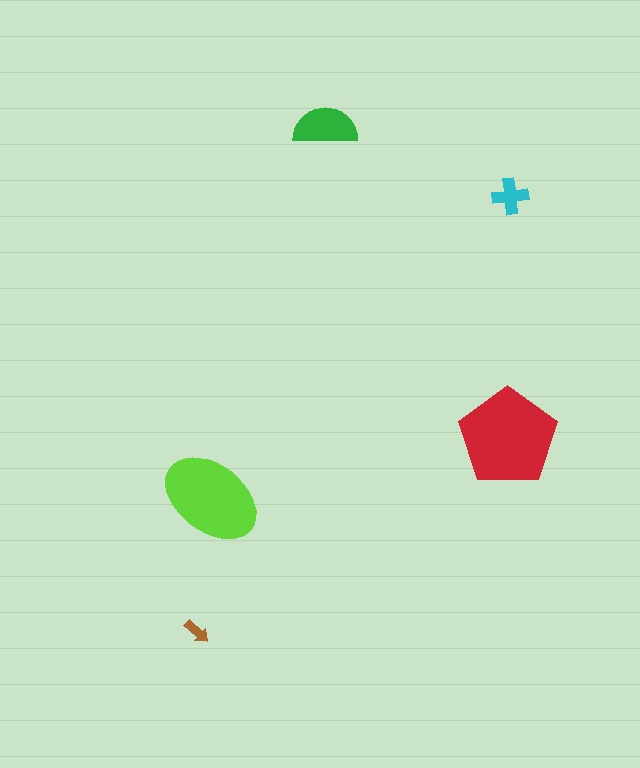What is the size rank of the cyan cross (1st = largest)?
4th.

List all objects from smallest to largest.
The brown arrow, the cyan cross, the green semicircle, the lime ellipse, the red pentagon.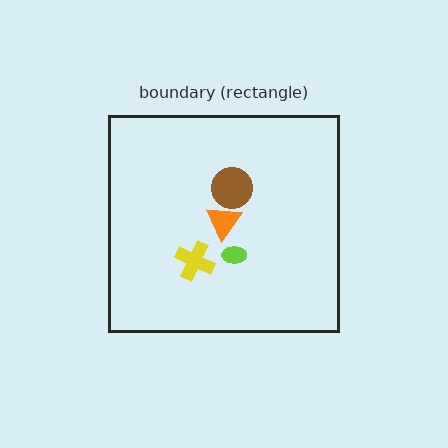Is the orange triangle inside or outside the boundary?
Inside.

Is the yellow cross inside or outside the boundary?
Inside.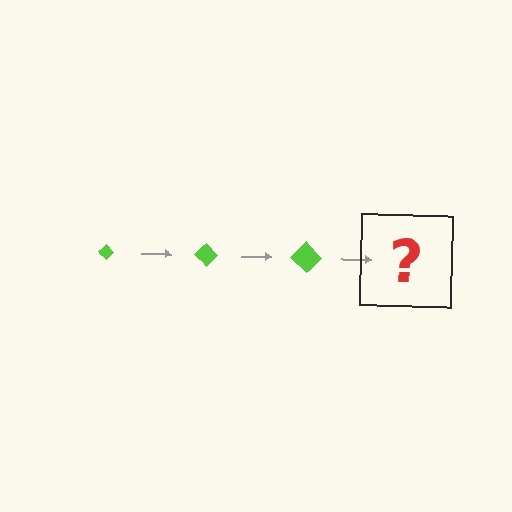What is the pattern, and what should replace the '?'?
The pattern is that the diamond gets progressively larger each step. The '?' should be a lime diamond, larger than the previous one.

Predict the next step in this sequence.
The next step is a lime diamond, larger than the previous one.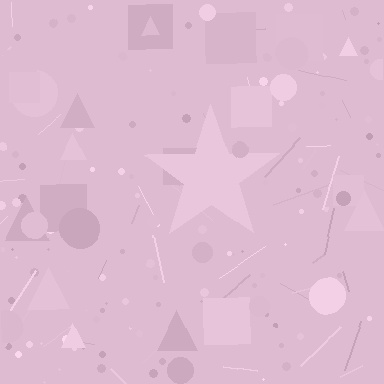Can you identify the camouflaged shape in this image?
The camouflaged shape is a star.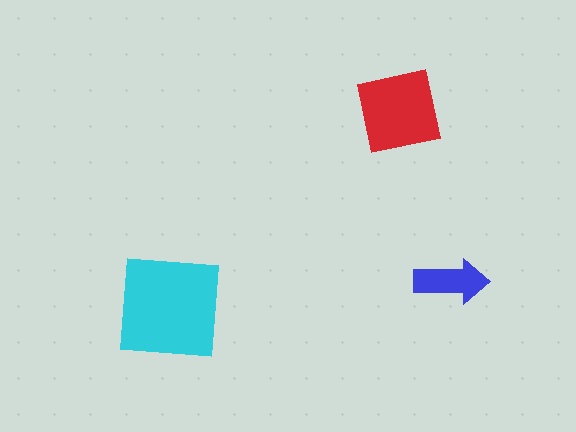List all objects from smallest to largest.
The blue arrow, the red square, the cyan square.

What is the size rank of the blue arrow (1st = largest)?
3rd.